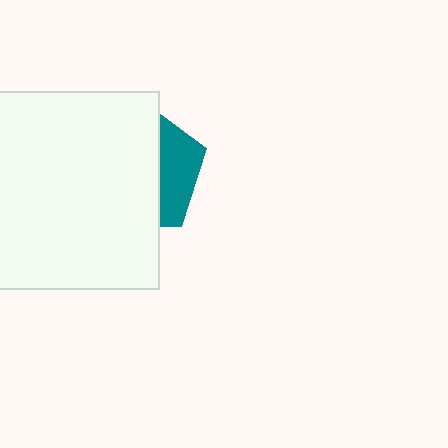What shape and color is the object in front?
The object in front is a white square.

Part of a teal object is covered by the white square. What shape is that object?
It is a pentagon.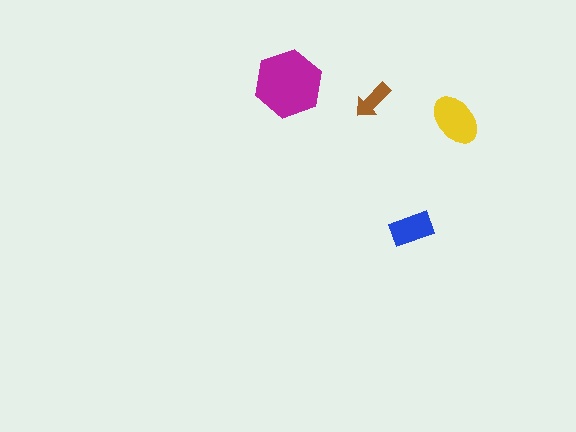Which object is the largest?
The magenta hexagon.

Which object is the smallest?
The brown arrow.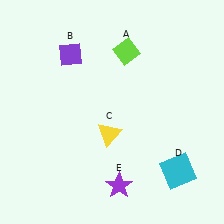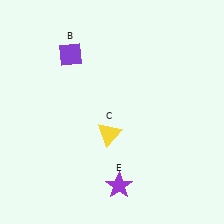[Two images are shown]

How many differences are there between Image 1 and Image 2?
There are 2 differences between the two images.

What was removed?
The cyan square (D), the lime diamond (A) were removed in Image 2.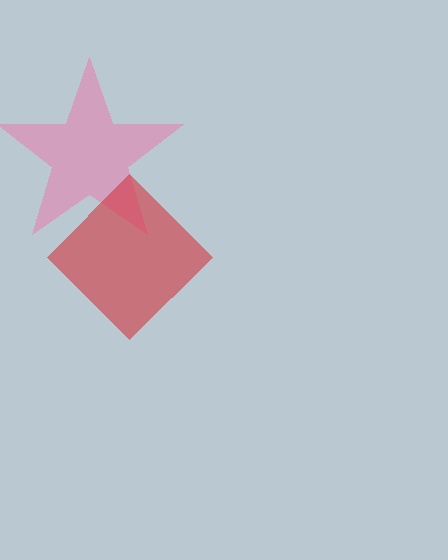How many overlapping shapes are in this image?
There are 2 overlapping shapes in the image.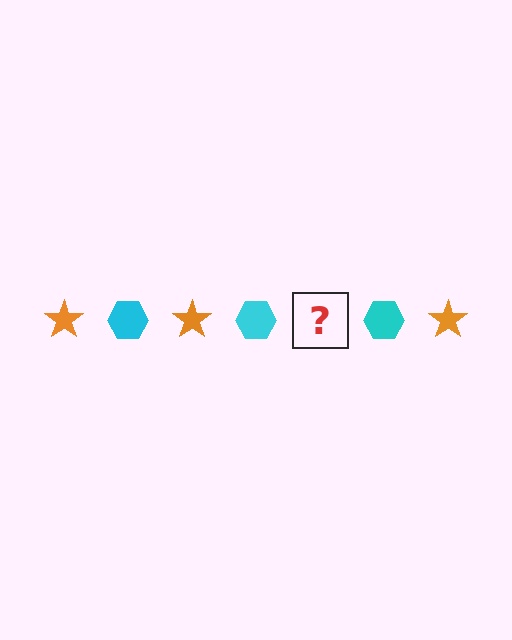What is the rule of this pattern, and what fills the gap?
The rule is that the pattern alternates between orange star and cyan hexagon. The gap should be filled with an orange star.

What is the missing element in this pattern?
The missing element is an orange star.